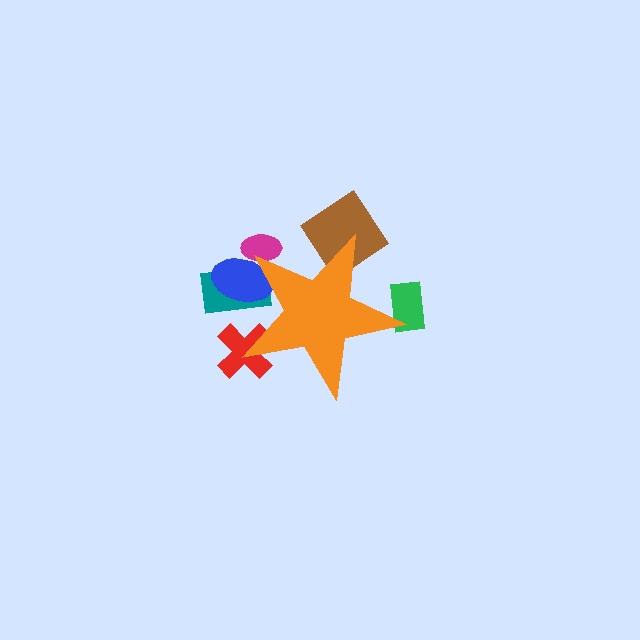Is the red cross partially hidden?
Yes, the red cross is partially hidden behind the orange star.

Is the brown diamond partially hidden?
Yes, the brown diamond is partially hidden behind the orange star.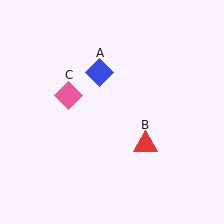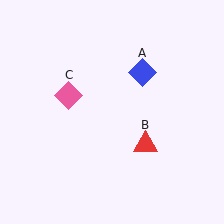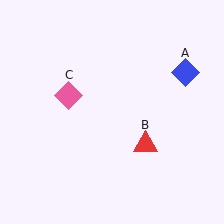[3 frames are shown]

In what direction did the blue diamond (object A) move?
The blue diamond (object A) moved right.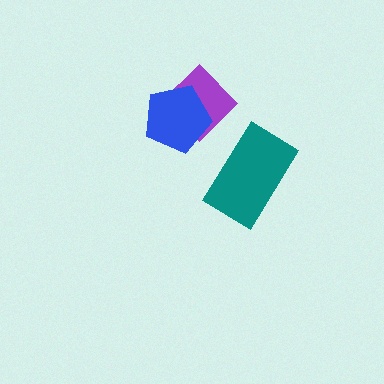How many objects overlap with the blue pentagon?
1 object overlaps with the blue pentagon.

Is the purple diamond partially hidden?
Yes, it is partially covered by another shape.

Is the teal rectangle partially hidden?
No, no other shape covers it.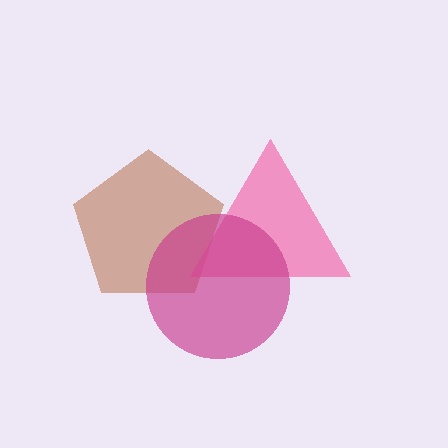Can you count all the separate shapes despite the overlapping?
Yes, there are 3 separate shapes.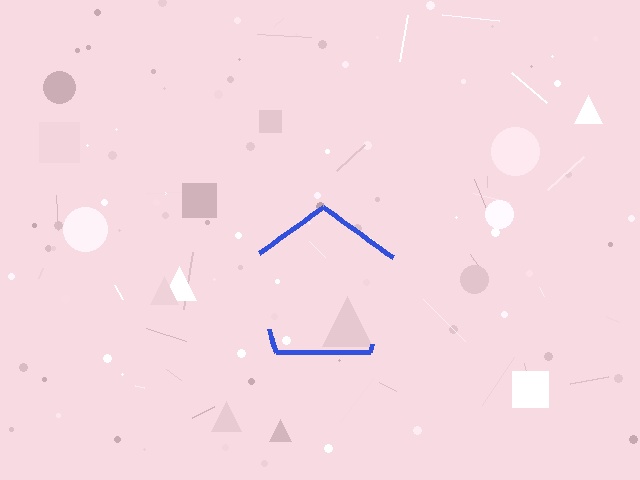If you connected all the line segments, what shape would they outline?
They would outline a pentagon.